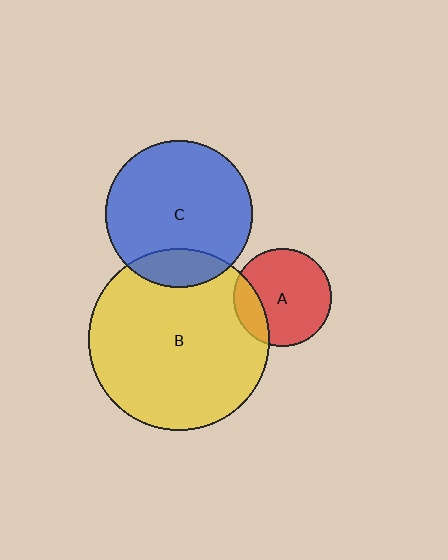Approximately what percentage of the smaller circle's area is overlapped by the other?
Approximately 15%.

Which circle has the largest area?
Circle B (yellow).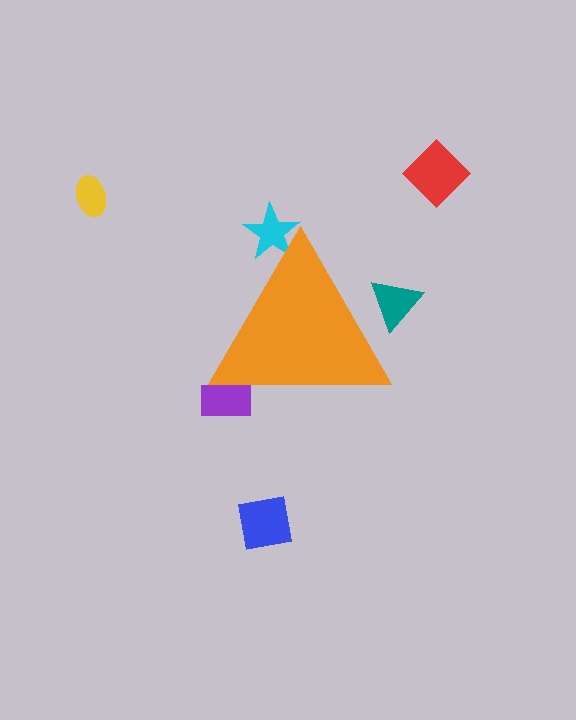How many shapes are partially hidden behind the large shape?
3 shapes are partially hidden.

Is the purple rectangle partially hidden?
Yes, the purple rectangle is partially hidden behind the orange triangle.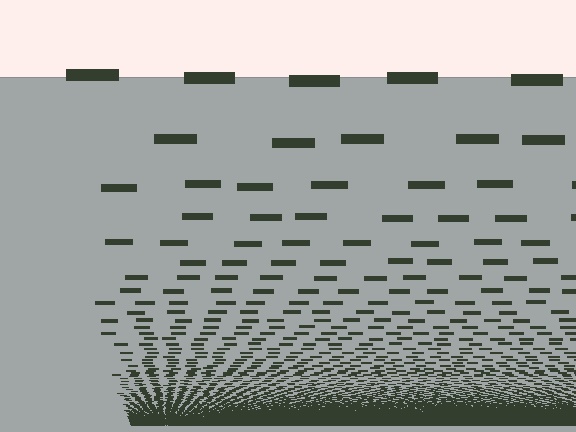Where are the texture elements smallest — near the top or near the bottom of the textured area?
Near the bottom.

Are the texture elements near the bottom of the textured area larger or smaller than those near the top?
Smaller. The gradient is inverted — elements near the bottom are smaller and denser.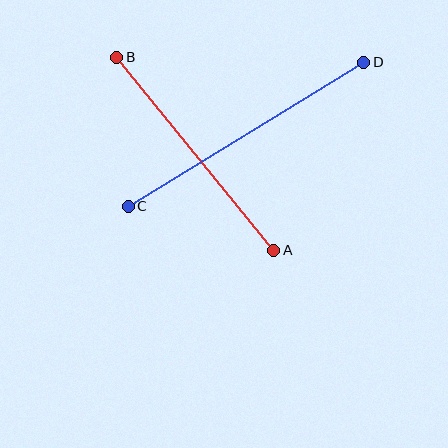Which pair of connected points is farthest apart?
Points C and D are farthest apart.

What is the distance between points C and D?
The distance is approximately 276 pixels.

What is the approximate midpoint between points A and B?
The midpoint is at approximately (195, 154) pixels.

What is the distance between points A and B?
The distance is approximately 249 pixels.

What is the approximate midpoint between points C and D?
The midpoint is at approximately (246, 134) pixels.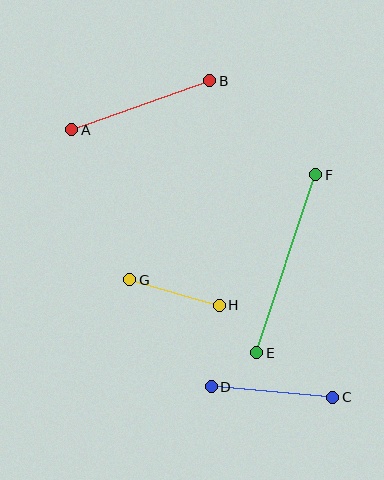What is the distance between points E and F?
The distance is approximately 188 pixels.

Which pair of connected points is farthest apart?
Points E and F are farthest apart.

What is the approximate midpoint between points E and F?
The midpoint is at approximately (286, 264) pixels.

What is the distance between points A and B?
The distance is approximately 147 pixels.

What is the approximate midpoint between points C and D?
The midpoint is at approximately (272, 392) pixels.